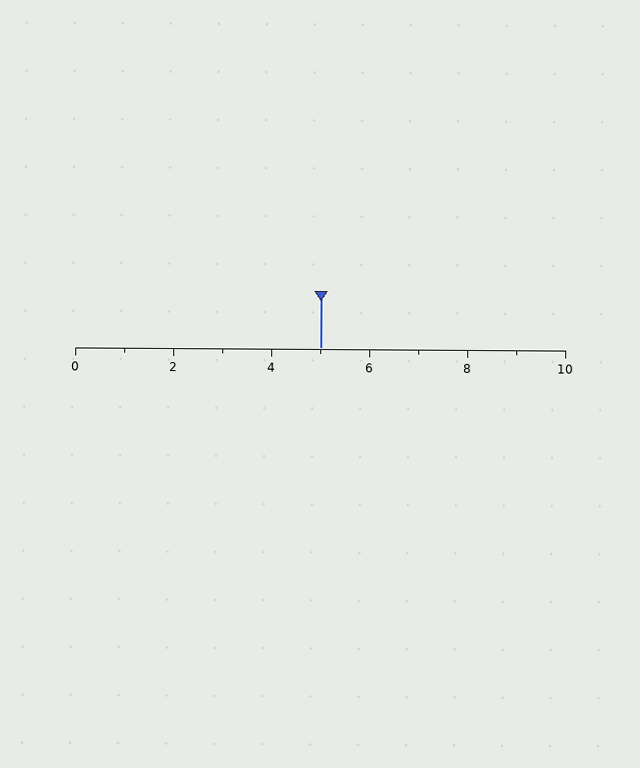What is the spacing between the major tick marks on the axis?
The major ticks are spaced 2 apart.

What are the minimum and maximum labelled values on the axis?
The axis runs from 0 to 10.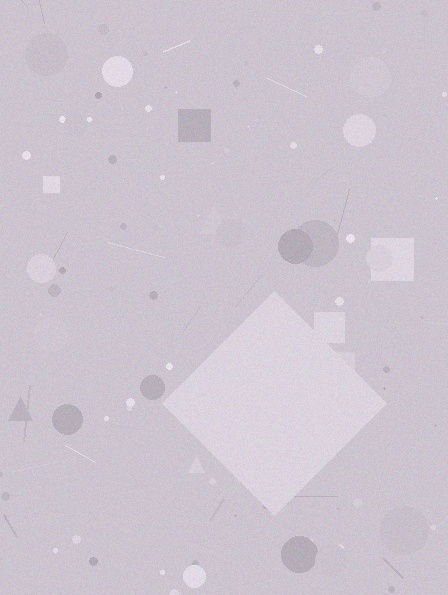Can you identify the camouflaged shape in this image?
The camouflaged shape is a diamond.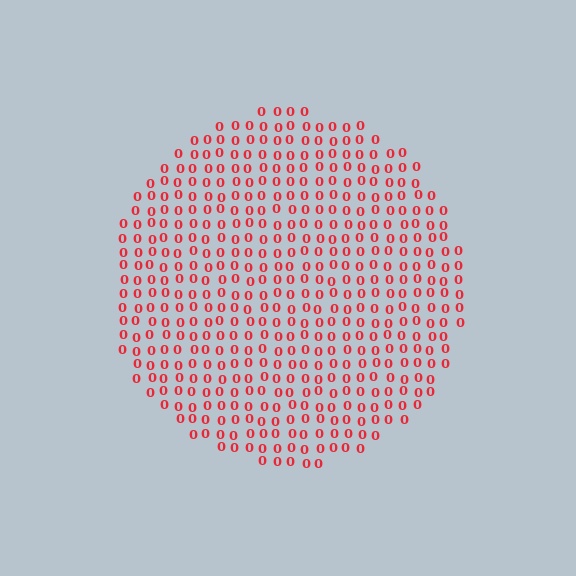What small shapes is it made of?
It is made of small digit 0's.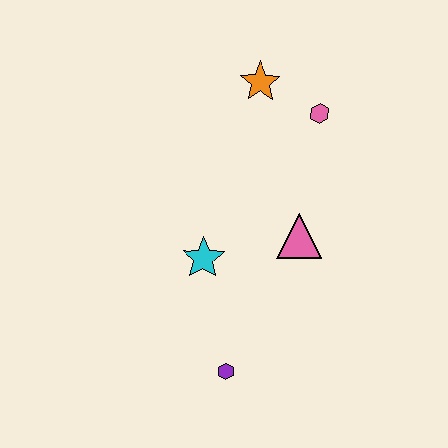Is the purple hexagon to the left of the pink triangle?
Yes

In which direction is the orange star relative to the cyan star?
The orange star is above the cyan star.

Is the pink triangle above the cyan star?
Yes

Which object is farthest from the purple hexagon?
The orange star is farthest from the purple hexagon.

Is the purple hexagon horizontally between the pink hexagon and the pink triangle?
No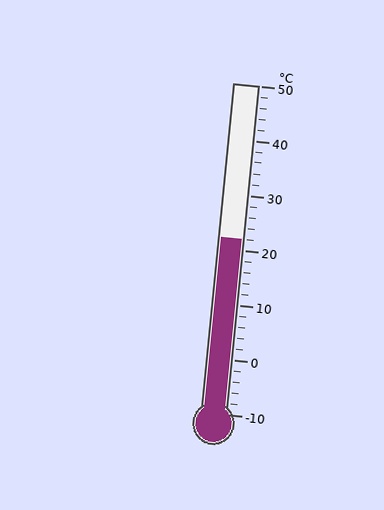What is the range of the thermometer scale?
The thermometer scale ranges from -10°C to 50°C.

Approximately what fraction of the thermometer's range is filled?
The thermometer is filled to approximately 55% of its range.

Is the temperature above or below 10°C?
The temperature is above 10°C.